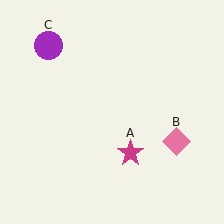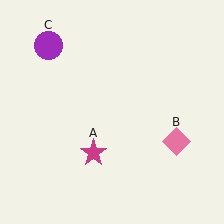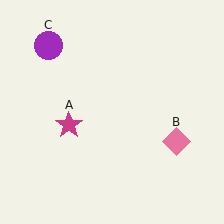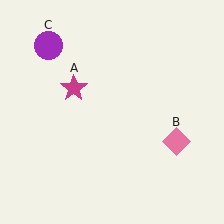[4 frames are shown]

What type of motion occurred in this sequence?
The magenta star (object A) rotated clockwise around the center of the scene.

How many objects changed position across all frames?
1 object changed position: magenta star (object A).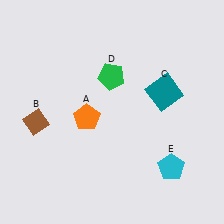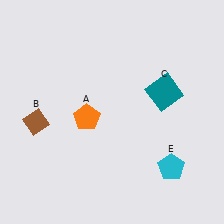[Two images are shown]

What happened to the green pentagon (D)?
The green pentagon (D) was removed in Image 2. It was in the top-left area of Image 1.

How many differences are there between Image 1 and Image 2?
There is 1 difference between the two images.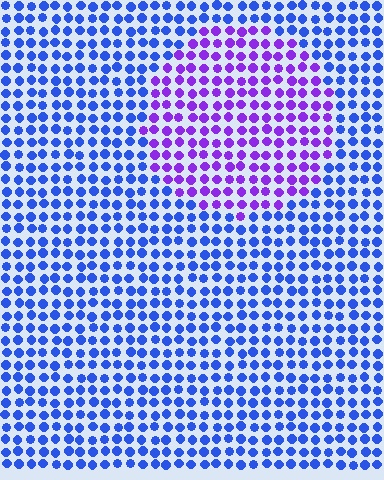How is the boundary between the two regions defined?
The boundary is defined purely by a slight shift in hue (about 46 degrees). Spacing, size, and orientation are identical on both sides.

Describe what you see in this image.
The image is filled with small blue elements in a uniform arrangement. A circle-shaped region is visible where the elements are tinted to a slightly different hue, forming a subtle color boundary.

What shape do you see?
I see a circle.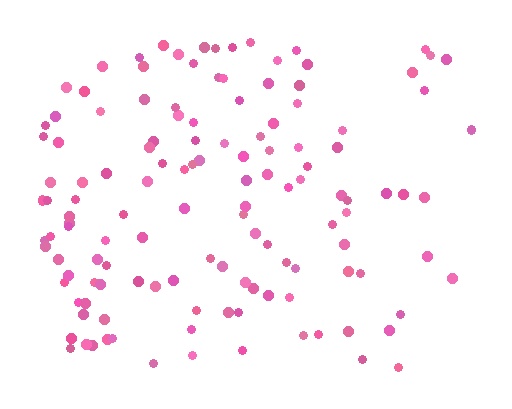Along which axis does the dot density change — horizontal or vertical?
Horizontal.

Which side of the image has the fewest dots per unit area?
The right.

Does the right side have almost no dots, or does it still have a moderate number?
Still a moderate number, just noticeably fewer than the left.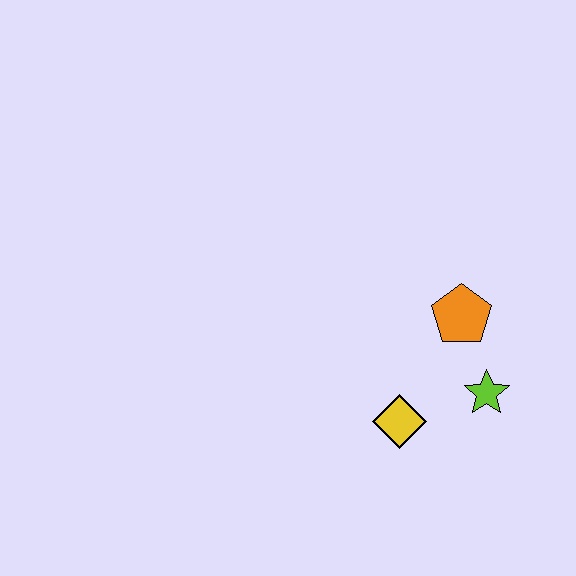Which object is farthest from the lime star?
The yellow diamond is farthest from the lime star.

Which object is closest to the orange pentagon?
The lime star is closest to the orange pentagon.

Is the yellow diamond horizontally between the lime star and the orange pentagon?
No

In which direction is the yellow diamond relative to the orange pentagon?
The yellow diamond is below the orange pentagon.